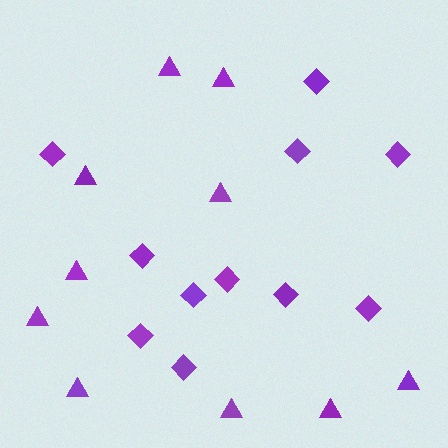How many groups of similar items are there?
There are 2 groups: one group of triangles (10) and one group of diamonds (11).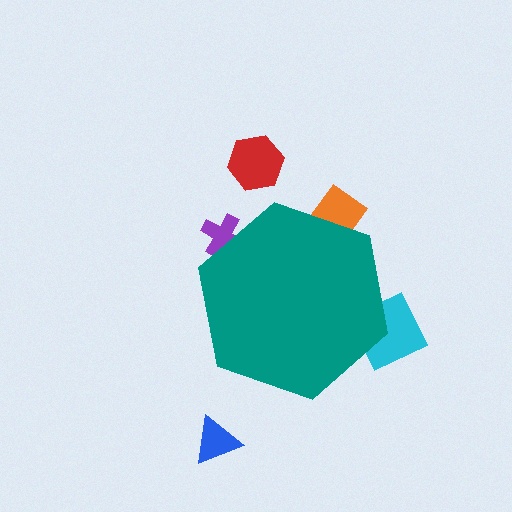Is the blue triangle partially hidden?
No, the blue triangle is fully visible.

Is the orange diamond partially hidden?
Yes, the orange diamond is partially hidden behind the teal hexagon.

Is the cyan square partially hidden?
Yes, the cyan square is partially hidden behind the teal hexagon.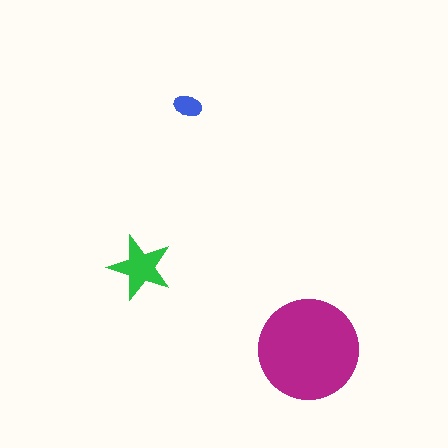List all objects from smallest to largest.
The blue ellipse, the green star, the magenta circle.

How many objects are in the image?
There are 3 objects in the image.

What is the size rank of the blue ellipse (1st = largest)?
3rd.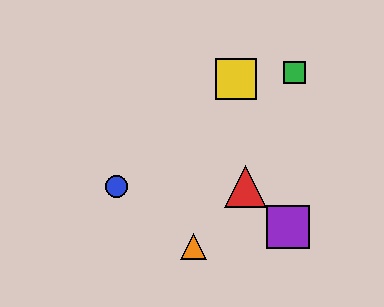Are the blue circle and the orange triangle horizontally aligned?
No, the blue circle is at y≈186 and the orange triangle is at y≈246.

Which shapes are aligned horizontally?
The red triangle, the blue circle are aligned horizontally.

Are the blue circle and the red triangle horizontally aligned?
Yes, both are at y≈186.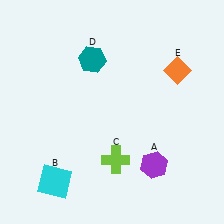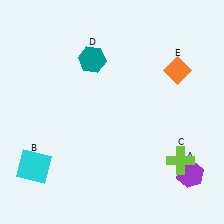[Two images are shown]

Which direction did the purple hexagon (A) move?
The purple hexagon (A) moved right.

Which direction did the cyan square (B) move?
The cyan square (B) moved left.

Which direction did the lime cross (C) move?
The lime cross (C) moved right.